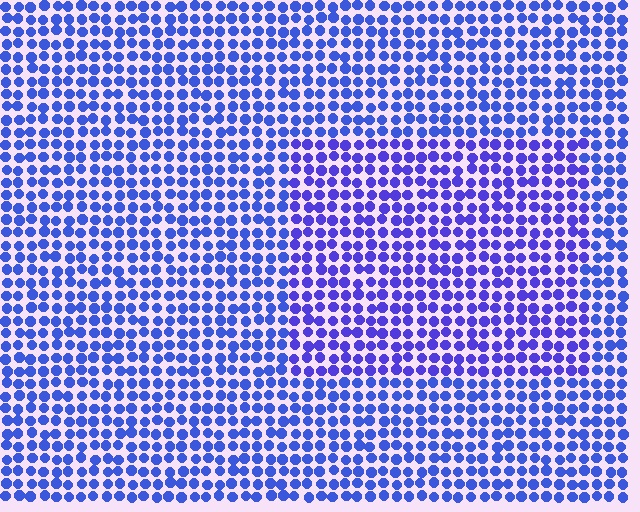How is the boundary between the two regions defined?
The boundary is defined purely by a slight shift in hue (about 19 degrees). Spacing, size, and orientation are identical on both sides.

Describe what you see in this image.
The image is filled with small blue elements in a uniform arrangement. A rectangle-shaped region is visible where the elements are tinted to a slightly different hue, forming a subtle color boundary.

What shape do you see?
I see a rectangle.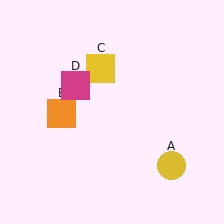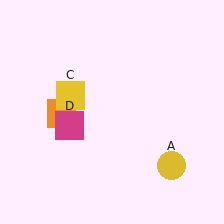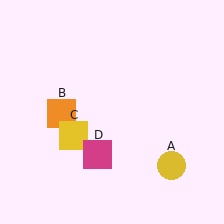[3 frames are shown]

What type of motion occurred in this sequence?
The yellow square (object C), magenta square (object D) rotated counterclockwise around the center of the scene.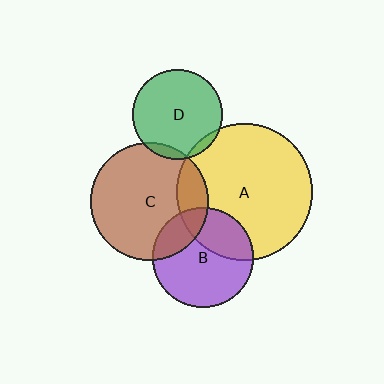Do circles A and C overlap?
Yes.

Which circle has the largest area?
Circle A (yellow).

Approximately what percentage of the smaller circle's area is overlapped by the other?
Approximately 15%.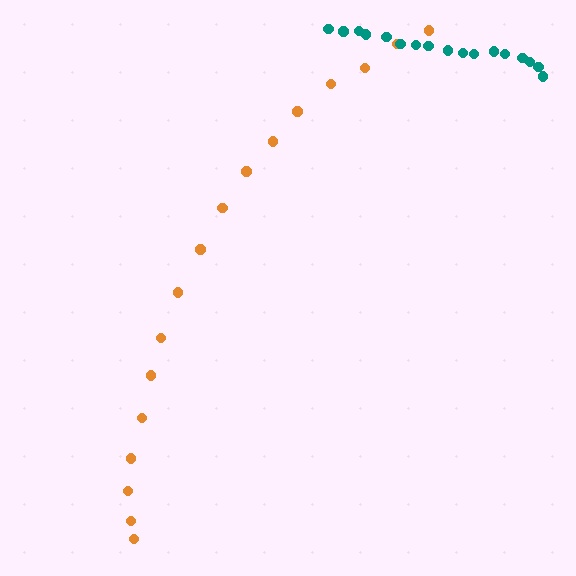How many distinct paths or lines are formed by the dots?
There are 2 distinct paths.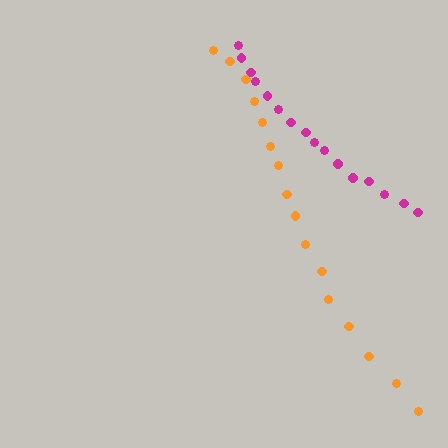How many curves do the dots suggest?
There are 2 distinct paths.